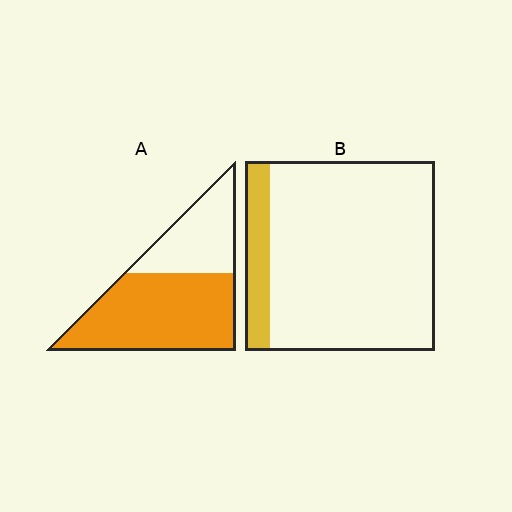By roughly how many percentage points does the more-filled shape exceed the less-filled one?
By roughly 50 percentage points (A over B).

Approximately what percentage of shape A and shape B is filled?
A is approximately 65% and B is approximately 15%.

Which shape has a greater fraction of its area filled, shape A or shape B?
Shape A.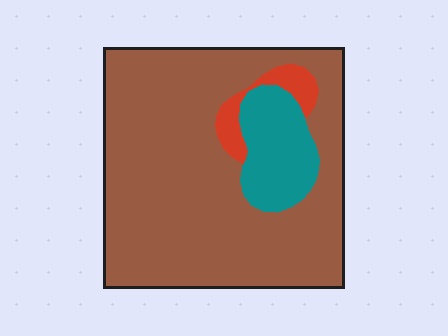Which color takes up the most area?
Brown, at roughly 80%.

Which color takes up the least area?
Red, at roughly 5%.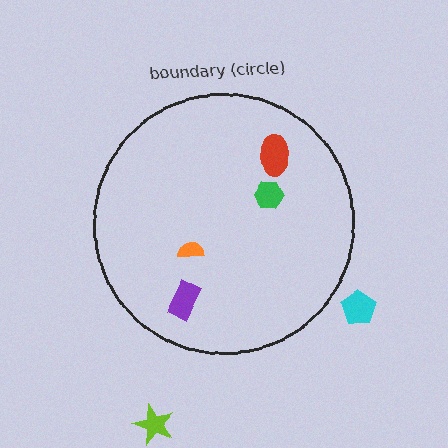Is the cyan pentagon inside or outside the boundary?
Outside.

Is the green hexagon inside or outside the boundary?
Inside.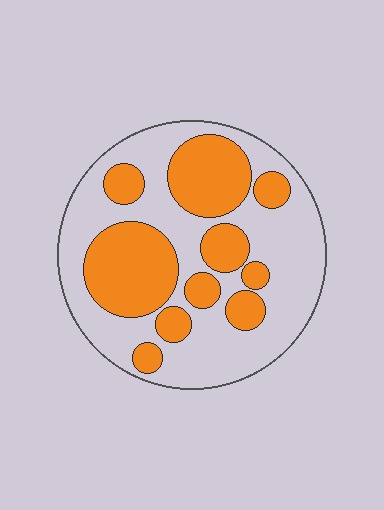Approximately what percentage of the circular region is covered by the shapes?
Approximately 40%.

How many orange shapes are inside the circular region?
10.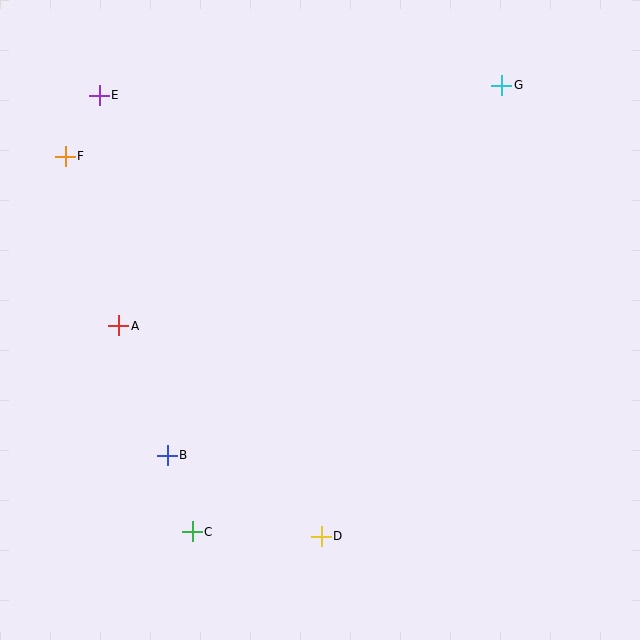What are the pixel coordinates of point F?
Point F is at (65, 156).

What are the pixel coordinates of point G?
Point G is at (502, 85).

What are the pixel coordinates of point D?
Point D is at (321, 536).